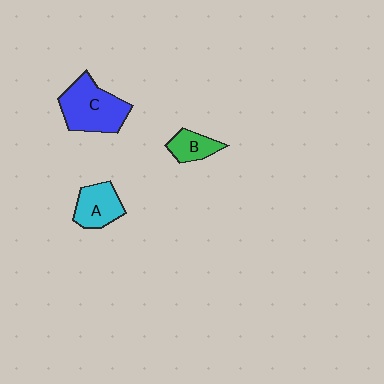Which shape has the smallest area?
Shape B (green).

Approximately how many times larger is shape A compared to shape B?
Approximately 1.4 times.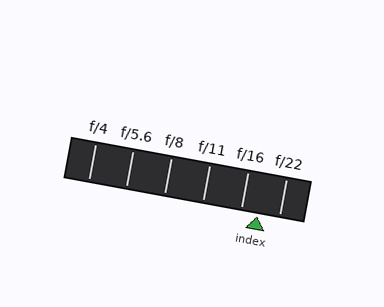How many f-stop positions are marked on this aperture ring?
There are 6 f-stop positions marked.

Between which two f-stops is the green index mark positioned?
The index mark is between f/16 and f/22.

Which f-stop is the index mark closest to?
The index mark is closest to f/16.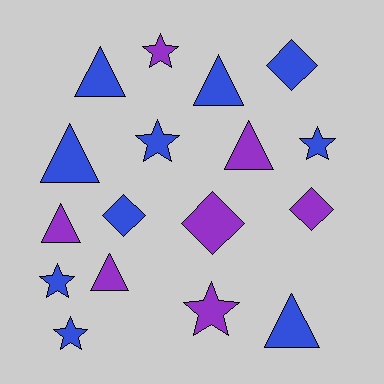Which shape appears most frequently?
Triangle, with 7 objects.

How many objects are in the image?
There are 17 objects.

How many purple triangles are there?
There are 3 purple triangles.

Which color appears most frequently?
Blue, with 10 objects.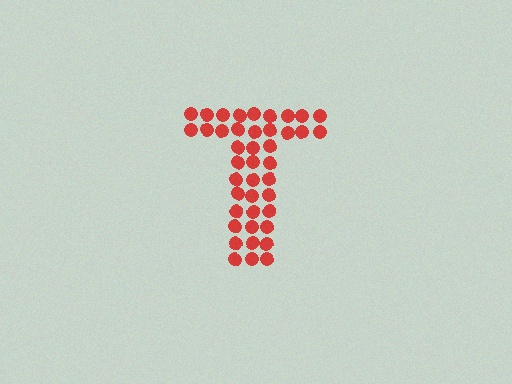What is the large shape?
The large shape is the letter T.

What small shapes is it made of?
It is made of small circles.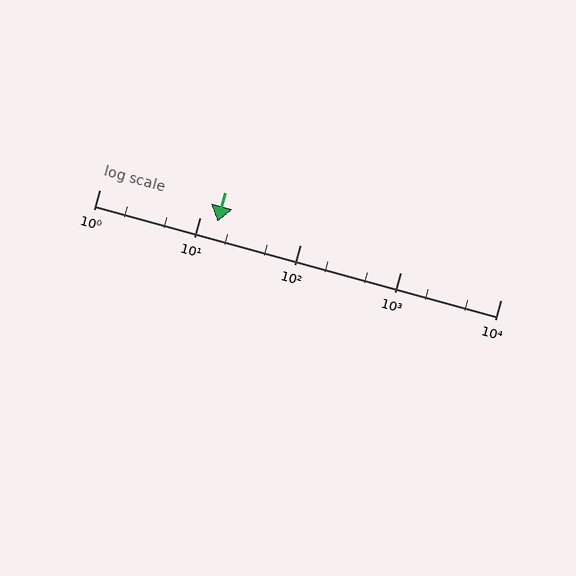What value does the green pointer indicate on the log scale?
The pointer indicates approximately 15.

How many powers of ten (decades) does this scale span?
The scale spans 4 decades, from 1 to 10000.